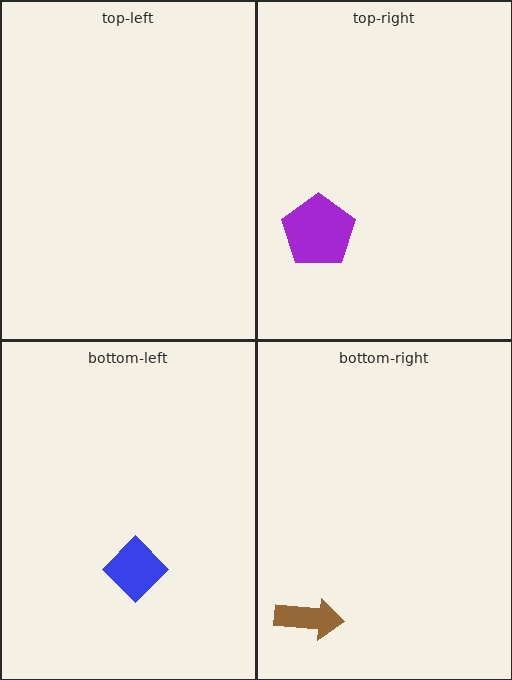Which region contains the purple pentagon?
The top-right region.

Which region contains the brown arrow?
The bottom-right region.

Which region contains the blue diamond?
The bottom-left region.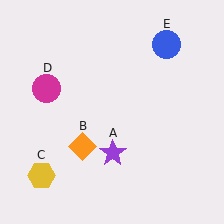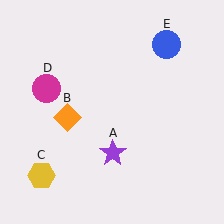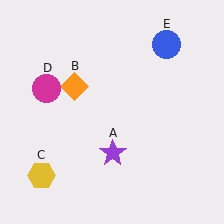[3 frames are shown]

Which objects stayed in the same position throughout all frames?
Purple star (object A) and yellow hexagon (object C) and magenta circle (object D) and blue circle (object E) remained stationary.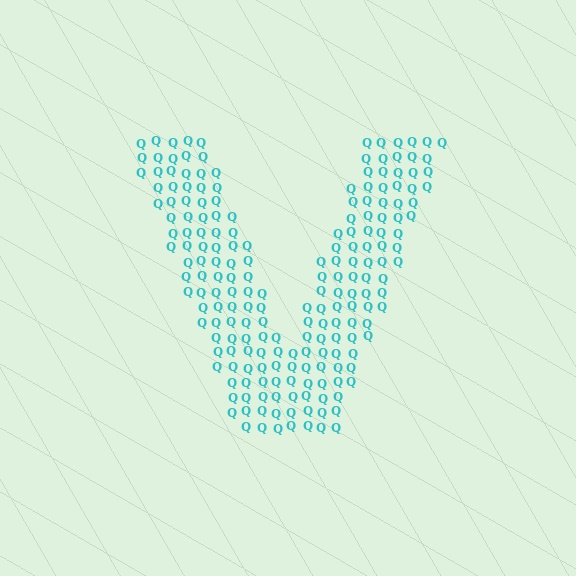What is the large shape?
The large shape is the letter V.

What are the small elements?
The small elements are letter Q's.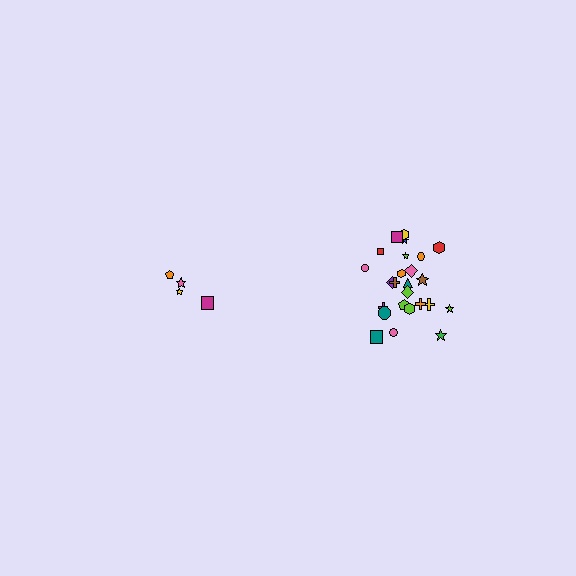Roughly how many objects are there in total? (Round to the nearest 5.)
Roughly 30 objects in total.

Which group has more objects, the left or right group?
The right group.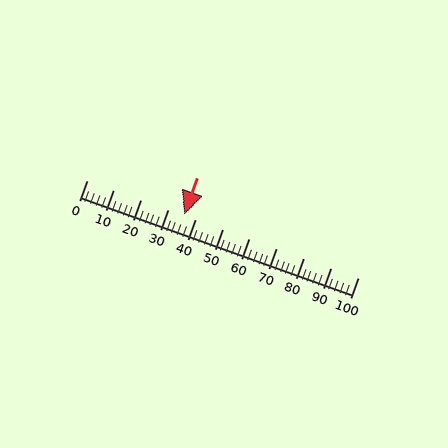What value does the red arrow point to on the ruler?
The red arrow points to approximately 36.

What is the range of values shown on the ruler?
The ruler shows values from 0 to 100.